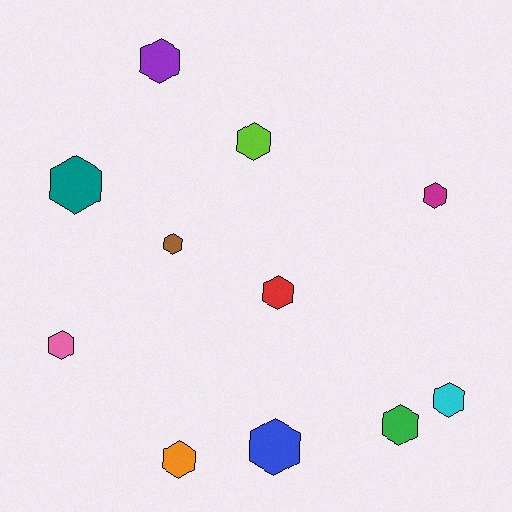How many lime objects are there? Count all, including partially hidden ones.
There is 1 lime object.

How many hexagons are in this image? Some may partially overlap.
There are 11 hexagons.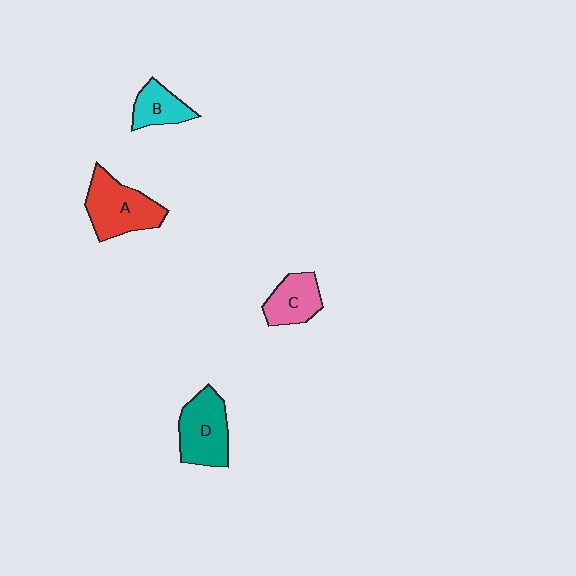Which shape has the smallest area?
Shape B (cyan).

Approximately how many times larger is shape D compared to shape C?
Approximately 1.4 times.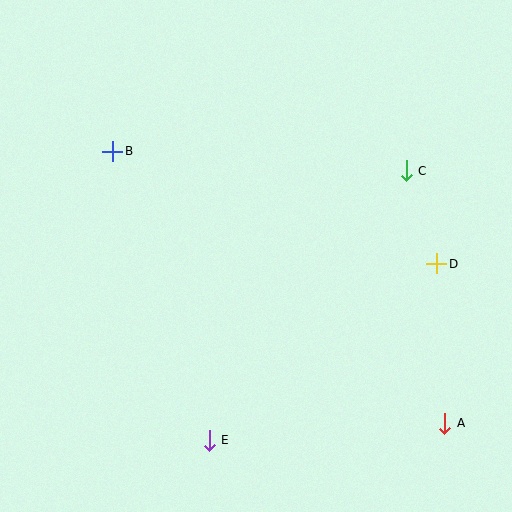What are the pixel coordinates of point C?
Point C is at (406, 171).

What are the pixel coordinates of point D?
Point D is at (437, 264).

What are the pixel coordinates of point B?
Point B is at (113, 151).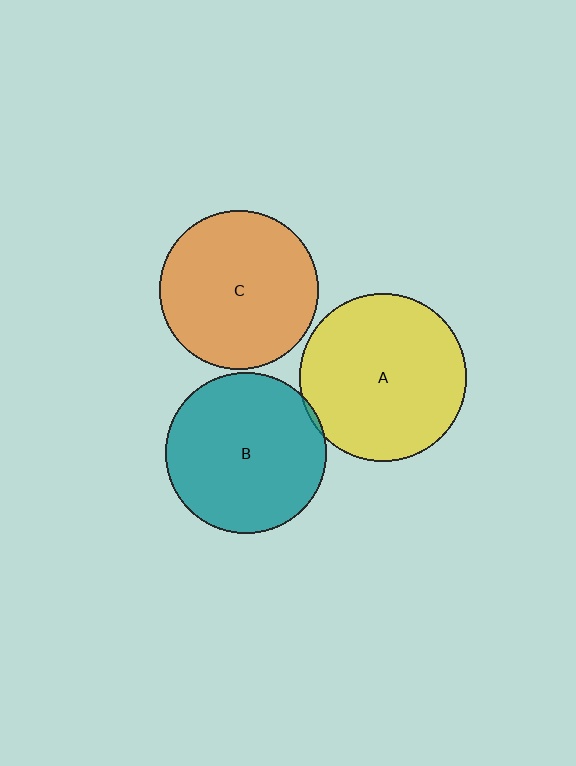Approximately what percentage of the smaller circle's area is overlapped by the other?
Approximately 5%.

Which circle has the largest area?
Circle A (yellow).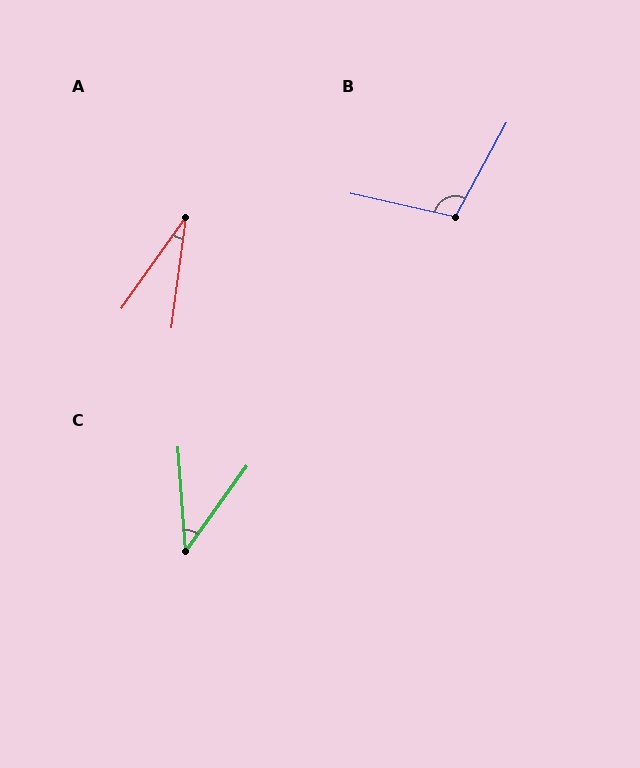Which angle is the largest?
B, at approximately 106 degrees.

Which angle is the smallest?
A, at approximately 28 degrees.